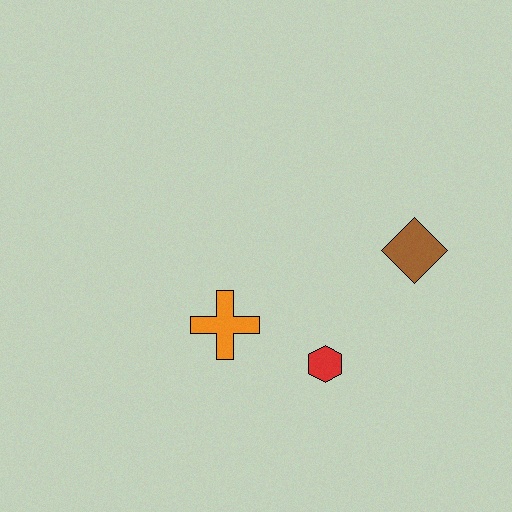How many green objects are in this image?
There are no green objects.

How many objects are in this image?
There are 3 objects.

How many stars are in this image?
There are no stars.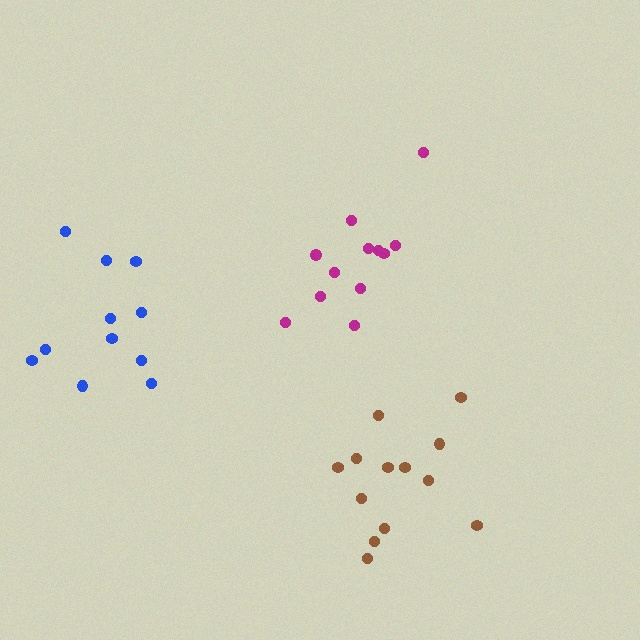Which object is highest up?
The magenta cluster is topmost.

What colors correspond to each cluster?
The clusters are colored: magenta, brown, blue.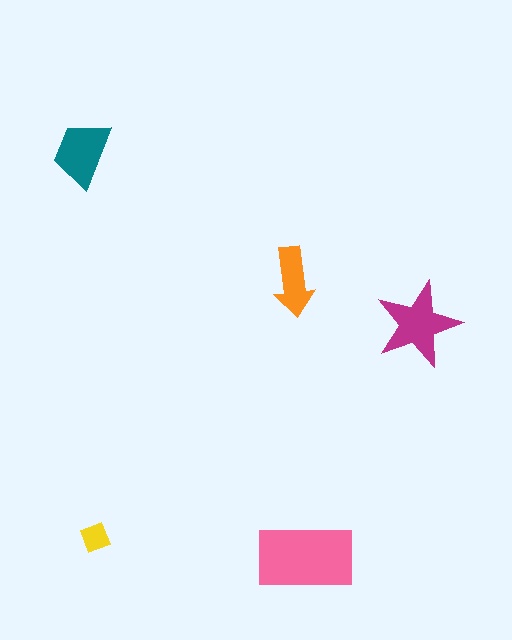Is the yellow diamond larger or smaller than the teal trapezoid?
Smaller.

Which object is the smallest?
The yellow diamond.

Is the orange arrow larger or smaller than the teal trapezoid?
Smaller.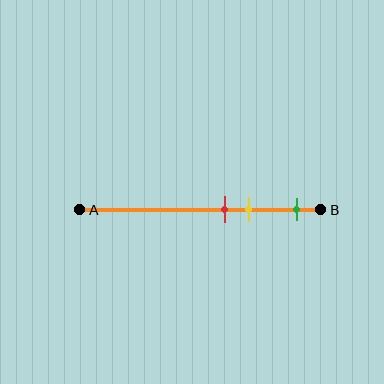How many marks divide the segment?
There are 3 marks dividing the segment.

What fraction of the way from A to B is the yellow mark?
The yellow mark is approximately 70% (0.7) of the way from A to B.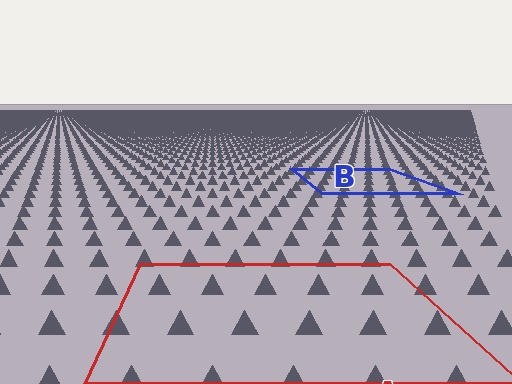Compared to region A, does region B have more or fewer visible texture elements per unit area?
Region B has more texture elements per unit area — they are packed more densely because it is farther away.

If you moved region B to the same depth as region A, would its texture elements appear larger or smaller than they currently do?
They would appear larger. At a closer depth, the same texture elements are projected at a bigger on-screen size.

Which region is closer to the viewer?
Region A is closer. The texture elements there are larger and more spread out.